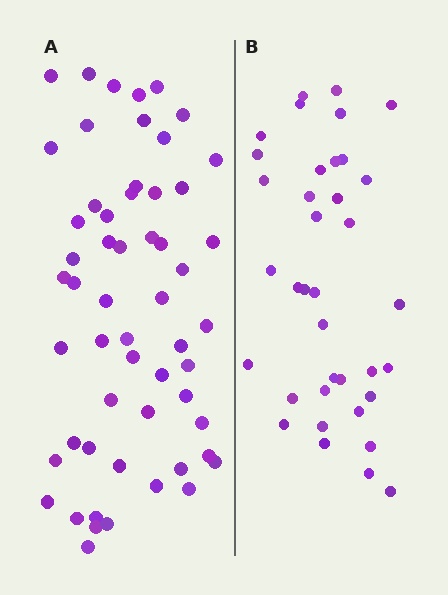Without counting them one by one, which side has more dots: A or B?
Region A (the left region) has more dots.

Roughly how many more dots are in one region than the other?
Region A has approximately 20 more dots than region B.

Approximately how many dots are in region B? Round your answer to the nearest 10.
About 40 dots. (The exact count is 37, which rounds to 40.)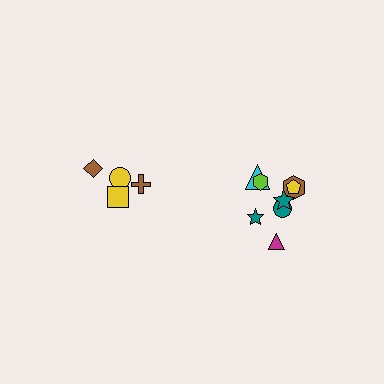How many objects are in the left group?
There are 4 objects.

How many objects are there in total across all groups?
There are 12 objects.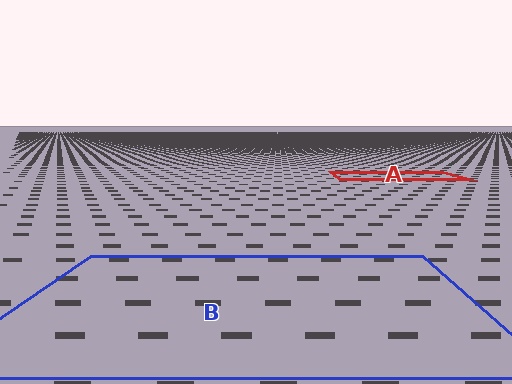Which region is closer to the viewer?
Region B is closer. The texture elements there are larger and more spread out.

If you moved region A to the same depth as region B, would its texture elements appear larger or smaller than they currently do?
They would appear larger. At a closer depth, the same texture elements are projected at a bigger on-screen size.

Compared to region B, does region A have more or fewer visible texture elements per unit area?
Region A has more texture elements per unit area — they are packed more densely because it is farther away.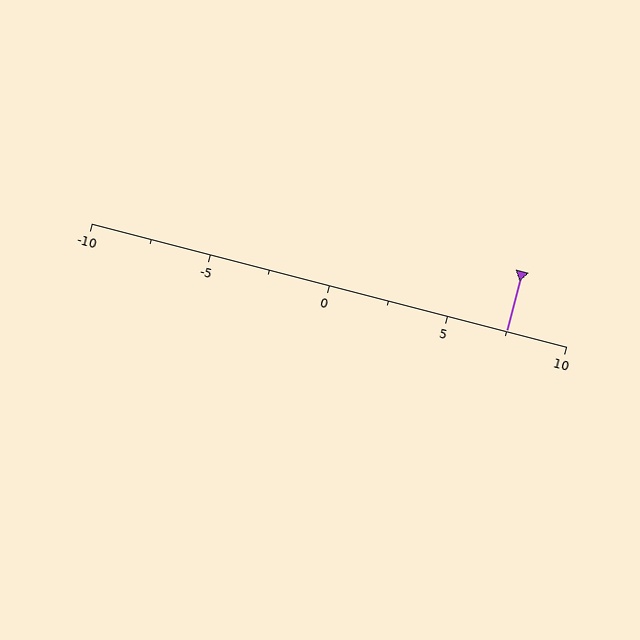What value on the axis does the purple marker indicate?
The marker indicates approximately 7.5.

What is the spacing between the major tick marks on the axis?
The major ticks are spaced 5 apart.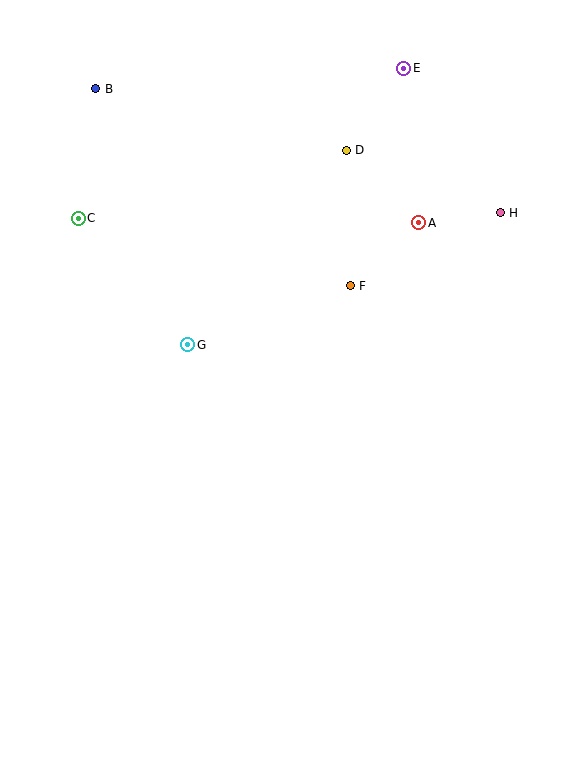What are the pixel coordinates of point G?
Point G is at (188, 345).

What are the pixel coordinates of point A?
Point A is at (419, 223).